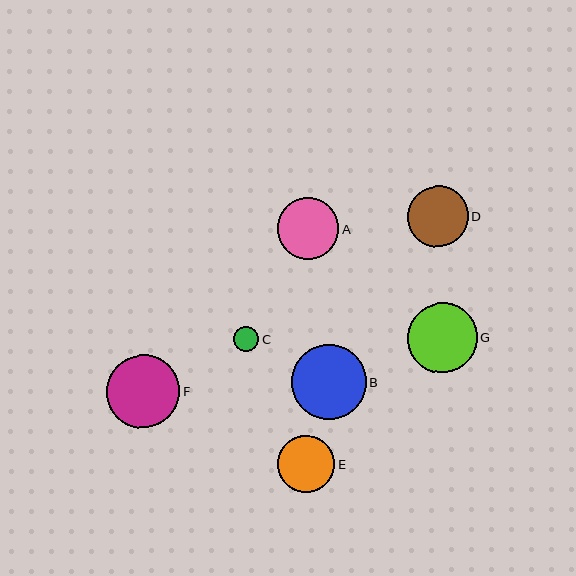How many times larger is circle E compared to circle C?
Circle E is approximately 2.3 times the size of circle C.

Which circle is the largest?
Circle B is the largest with a size of approximately 75 pixels.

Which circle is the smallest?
Circle C is the smallest with a size of approximately 25 pixels.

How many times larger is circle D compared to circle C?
Circle D is approximately 2.4 times the size of circle C.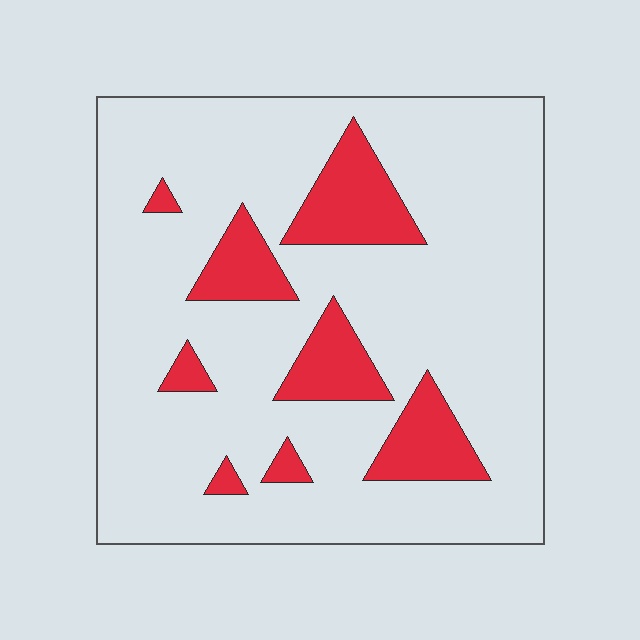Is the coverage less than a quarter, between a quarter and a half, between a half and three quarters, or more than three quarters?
Less than a quarter.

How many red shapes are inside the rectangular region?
8.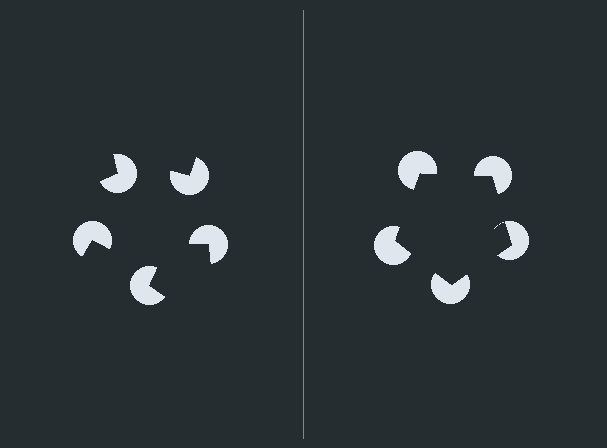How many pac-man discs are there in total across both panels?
10 — 5 on each side.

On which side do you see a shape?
An illusory pentagon appears on the right side. On the left side the wedge cuts are rotated, so no coherent shape forms.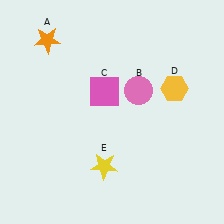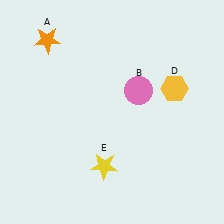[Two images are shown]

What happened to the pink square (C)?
The pink square (C) was removed in Image 2. It was in the top-left area of Image 1.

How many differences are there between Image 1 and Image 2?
There is 1 difference between the two images.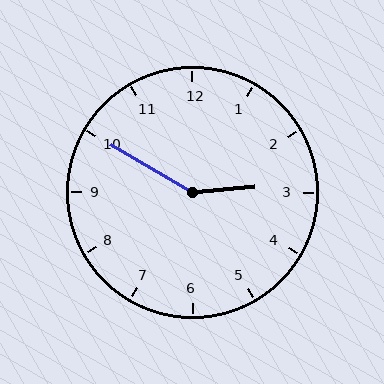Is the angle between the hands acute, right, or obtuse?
It is obtuse.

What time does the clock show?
2:50.